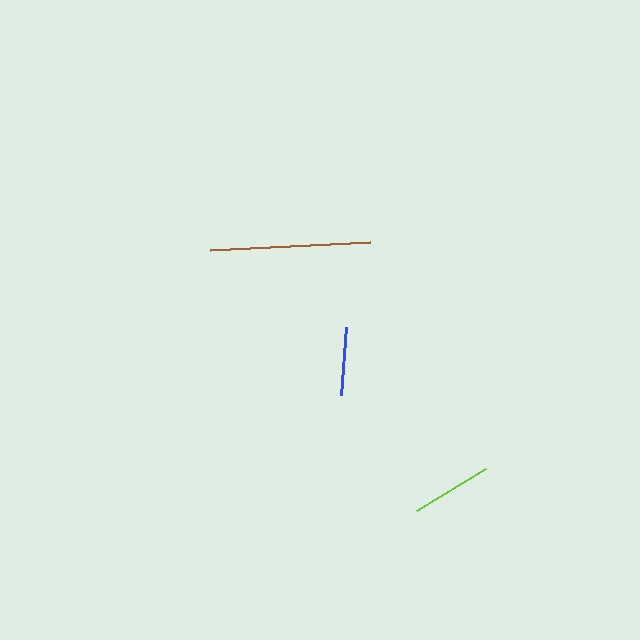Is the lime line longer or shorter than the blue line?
The lime line is longer than the blue line.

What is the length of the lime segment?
The lime segment is approximately 81 pixels long.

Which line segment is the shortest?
The blue line is the shortest at approximately 68 pixels.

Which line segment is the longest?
The brown line is the longest at approximately 160 pixels.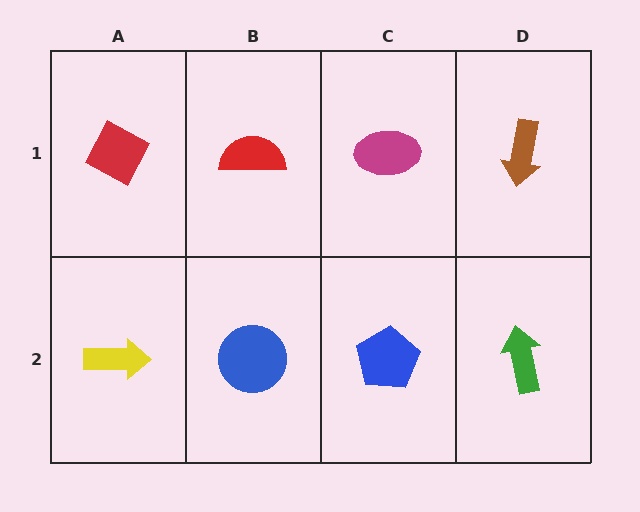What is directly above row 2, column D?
A brown arrow.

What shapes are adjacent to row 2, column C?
A magenta ellipse (row 1, column C), a blue circle (row 2, column B), a green arrow (row 2, column D).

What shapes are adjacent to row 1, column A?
A yellow arrow (row 2, column A), a red semicircle (row 1, column B).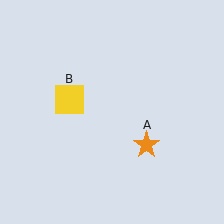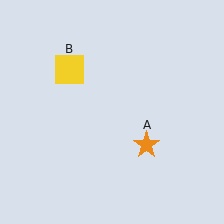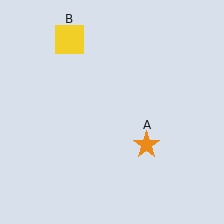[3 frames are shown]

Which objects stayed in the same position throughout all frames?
Orange star (object A) remained stationary.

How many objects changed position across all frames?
1 object changed position: yellow square (object B).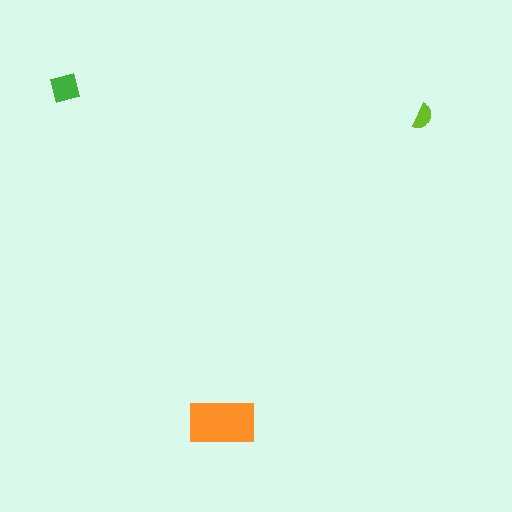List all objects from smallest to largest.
The lime semicircle, the green square, the orange rectangle.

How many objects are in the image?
There are 3 objects in the image.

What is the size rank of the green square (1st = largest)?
2nd.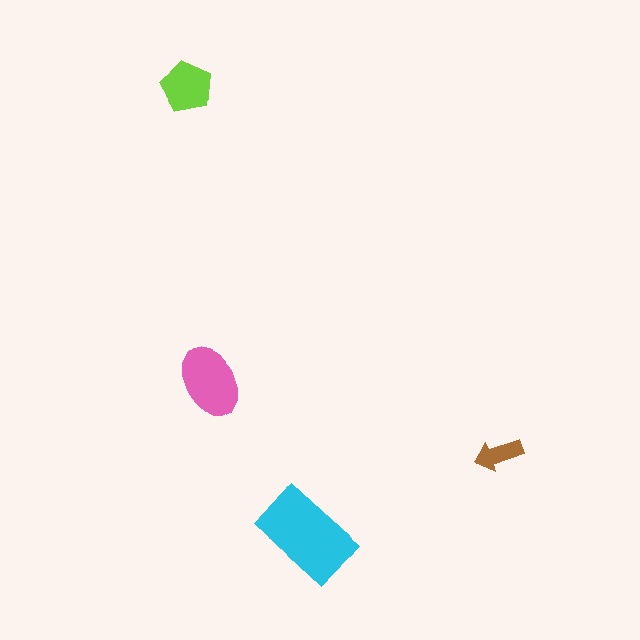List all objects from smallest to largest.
The brown arrow, the lime pentagon, the pink ellipse, the cyan rectangle.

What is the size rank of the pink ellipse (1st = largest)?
2nd.